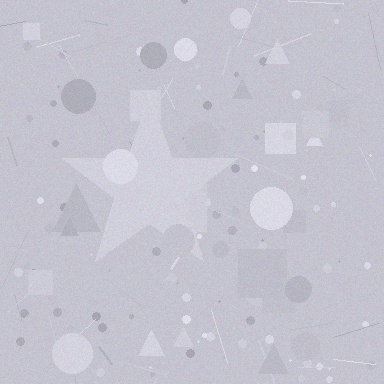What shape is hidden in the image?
A star is hidden in the image.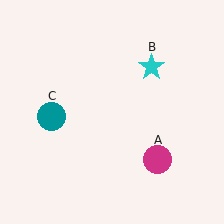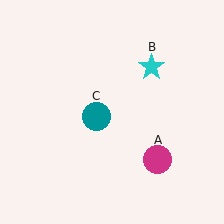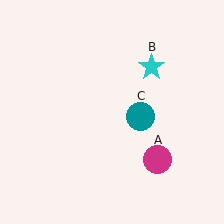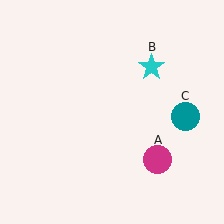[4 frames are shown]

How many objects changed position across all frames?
1 object changed position: teal circle (object C).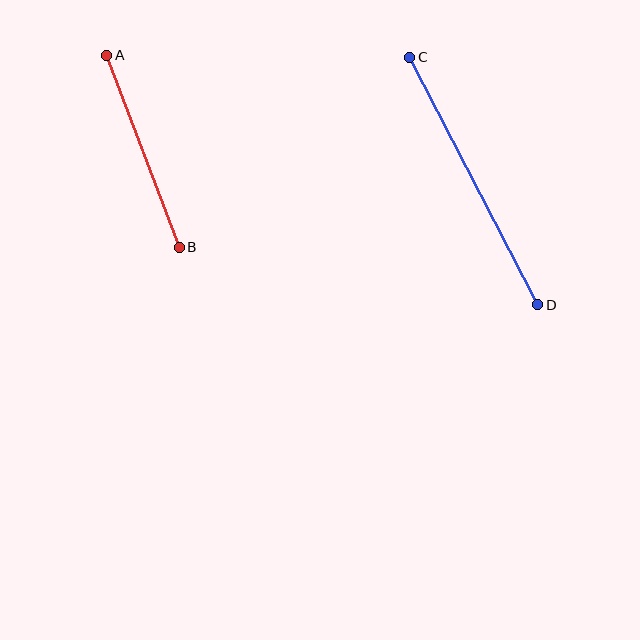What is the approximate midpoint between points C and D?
The midpoint is at approximately (474, 181) pixels.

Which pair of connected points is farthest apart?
Points C and D are farthest apart.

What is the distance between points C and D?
The distance is approximately 278 pixels.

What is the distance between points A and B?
The distance is approximately 205 pixels.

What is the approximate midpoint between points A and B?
The midpoint is at approximately (143, 151) pixels.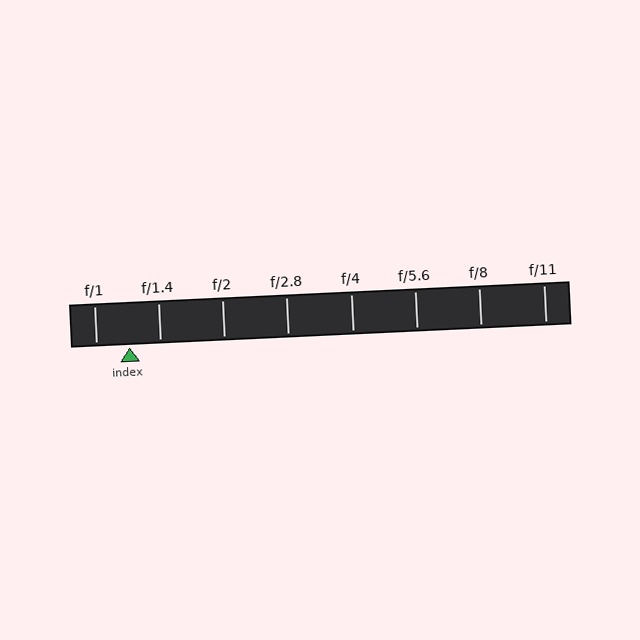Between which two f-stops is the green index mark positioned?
The index mark is between f/1 and f/1.4.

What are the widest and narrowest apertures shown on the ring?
The widest aperture shown is f/1 and the narrowest is f/11.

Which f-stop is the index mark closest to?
The index mark is closest to f/1.4.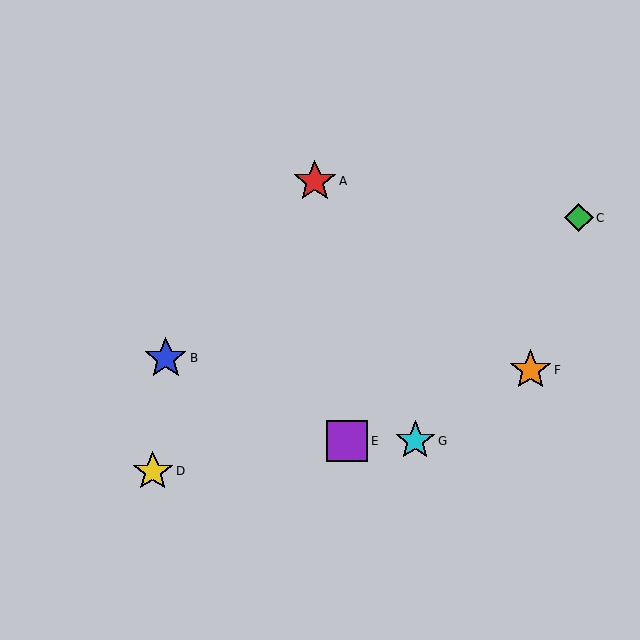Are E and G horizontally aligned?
Yes, both are at y≈441.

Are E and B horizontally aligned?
No, E is at y≈441 and B is at y≈358.